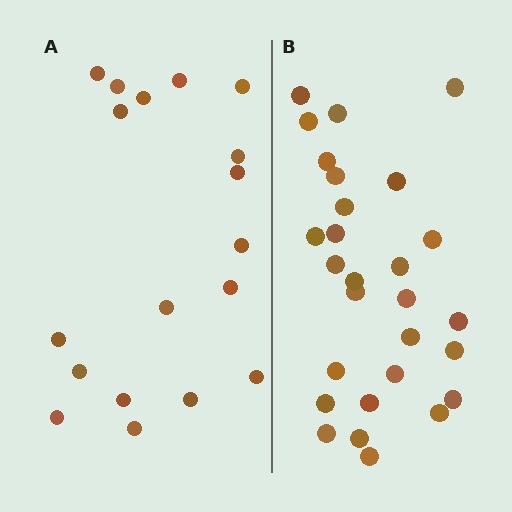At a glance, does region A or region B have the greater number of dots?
Region B (the right region) has more dots.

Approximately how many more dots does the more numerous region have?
Region B has roughly 10 or so more dots than region A.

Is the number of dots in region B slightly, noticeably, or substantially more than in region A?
Region B has substantially more. The ratio is roughly 1.6 to 1.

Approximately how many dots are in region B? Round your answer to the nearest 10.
About 30 dots. (The exact count is 28, which rounds to 30.)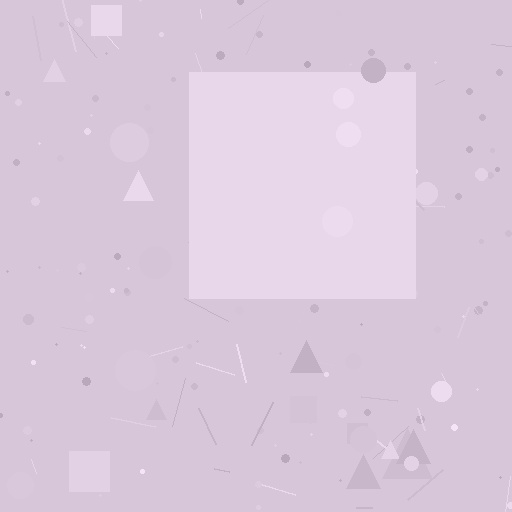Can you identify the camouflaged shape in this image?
The camouflaged shape is a square.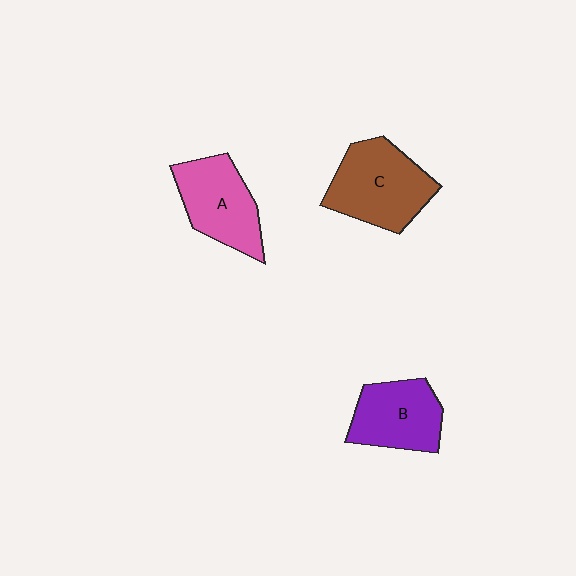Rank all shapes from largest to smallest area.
From largest to smallest: C (brown), A (pink), B (purple).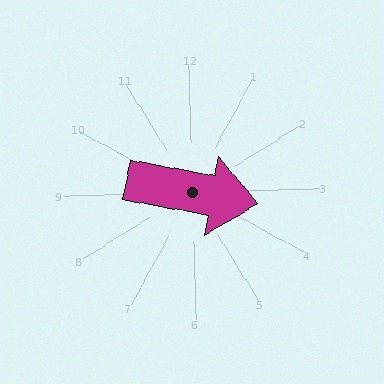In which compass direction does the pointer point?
East.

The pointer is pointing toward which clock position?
Roughly 3 o'clock.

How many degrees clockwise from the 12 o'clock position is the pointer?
Approximately 102 degrees.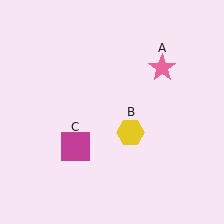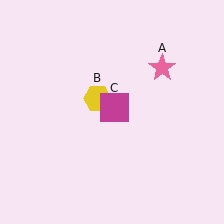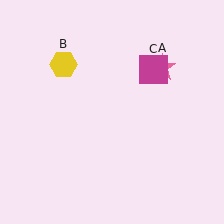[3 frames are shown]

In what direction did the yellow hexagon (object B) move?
The yellow hexagon (object B) moved up and to the left.